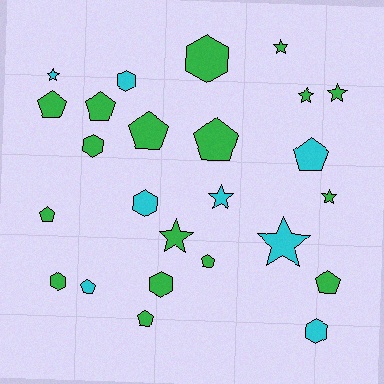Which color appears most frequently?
Green, with 17 objects.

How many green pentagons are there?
There are 8 green pentagons.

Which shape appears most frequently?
Pentagon, with 10 objects.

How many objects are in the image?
There are 25 objects.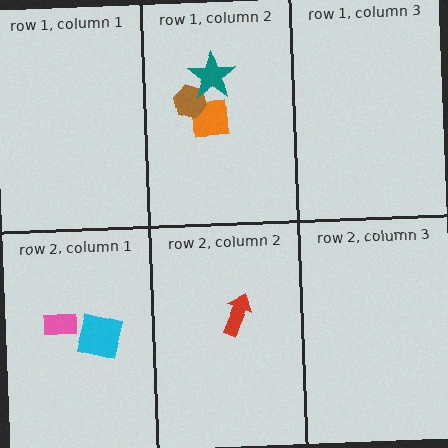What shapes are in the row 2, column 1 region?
The cyan square, the pink rectangle.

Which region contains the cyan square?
The row 2, column 1 region.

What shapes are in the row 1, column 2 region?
The orange square, the brown hexagon, the teal star.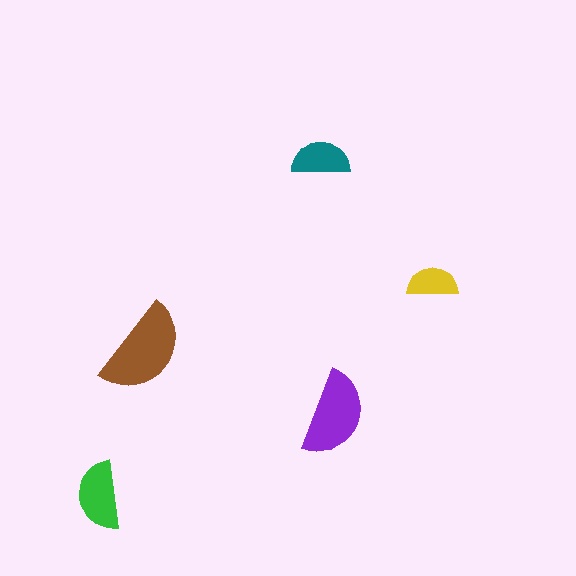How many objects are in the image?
There are 5 objects in the image.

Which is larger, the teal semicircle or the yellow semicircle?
The teal one.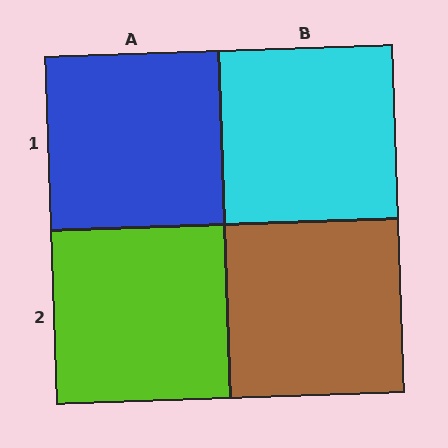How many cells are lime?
1 cell is lime.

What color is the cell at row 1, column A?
Blue.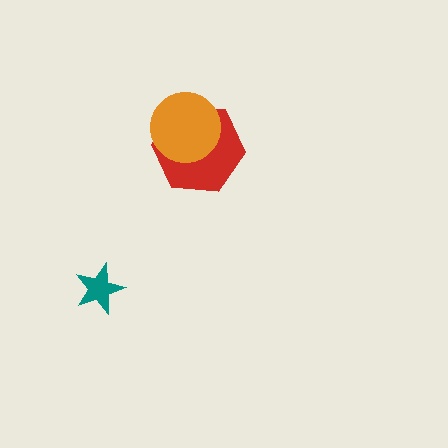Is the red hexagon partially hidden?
Yes, it is partially covered by another shape.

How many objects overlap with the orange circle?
1 object overlaps with the orange circle.